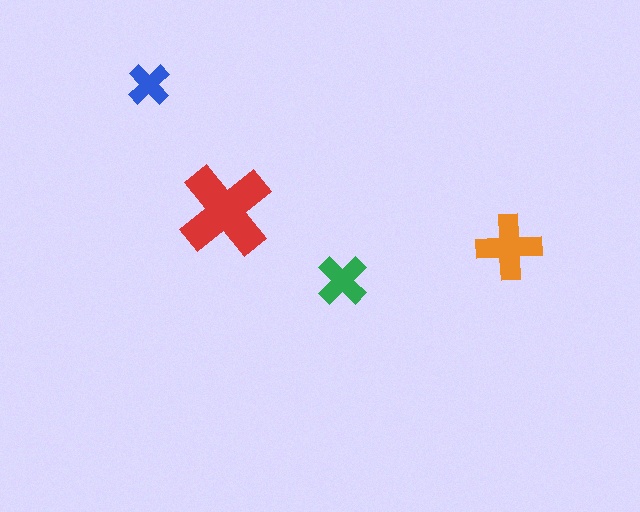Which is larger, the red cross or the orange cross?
The red one.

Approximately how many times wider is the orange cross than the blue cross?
About 1.5 times wider.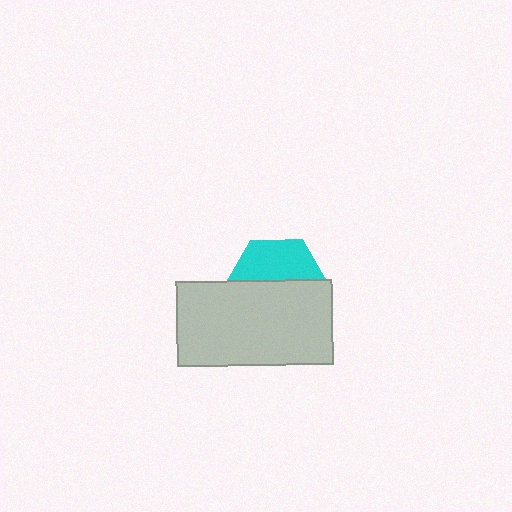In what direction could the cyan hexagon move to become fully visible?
The cyan hexagon could move up. That would shift it out from behind the light gray rectangle entirely.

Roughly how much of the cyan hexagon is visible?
A small part of it is visible (roughly 42%).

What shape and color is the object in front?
The object in front is a light gray rectangle.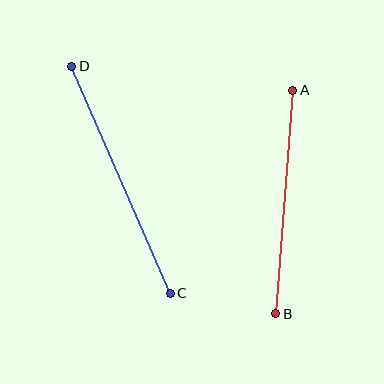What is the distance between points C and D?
The distance is approximately 247 pixels.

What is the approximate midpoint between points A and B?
The midpoint is at approximately (284, 202) pixels.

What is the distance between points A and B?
The distance is approximately 224 pixels.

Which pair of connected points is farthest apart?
Points C and D are farthest apart.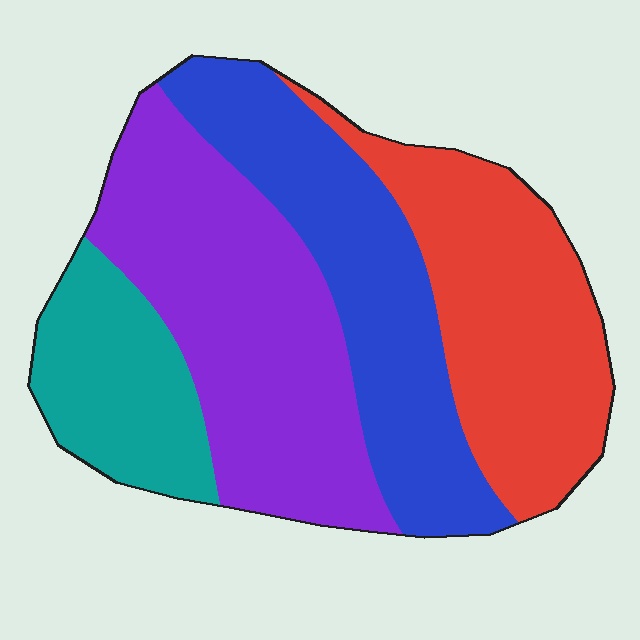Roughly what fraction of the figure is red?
Red covers roughly 25% of the figure.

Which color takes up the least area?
Teal, at roughly 15%.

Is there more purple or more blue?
Purple.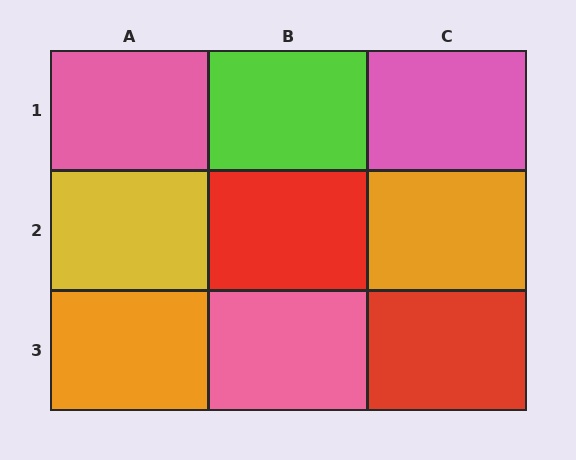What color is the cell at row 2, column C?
Orange.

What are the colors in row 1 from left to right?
Pink, lime, pink.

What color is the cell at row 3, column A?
Orange.